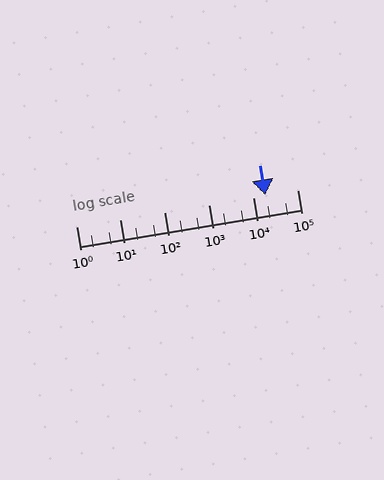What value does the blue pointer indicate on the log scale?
The pointer indicates approximately 19000.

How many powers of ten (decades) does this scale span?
The scale spans 5 decades, from 1 to 100000.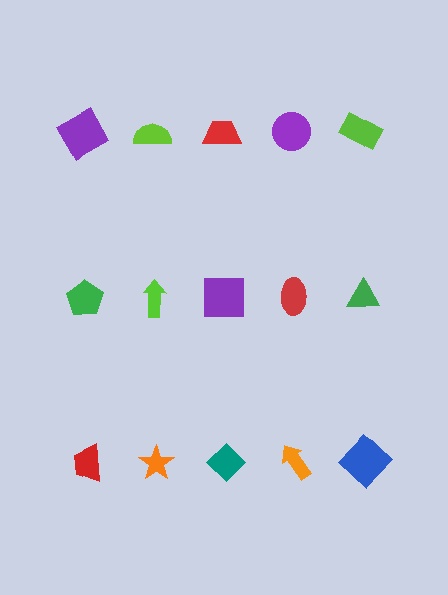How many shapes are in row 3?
5 shapes.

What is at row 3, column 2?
An orange star.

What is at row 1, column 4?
A purple circle.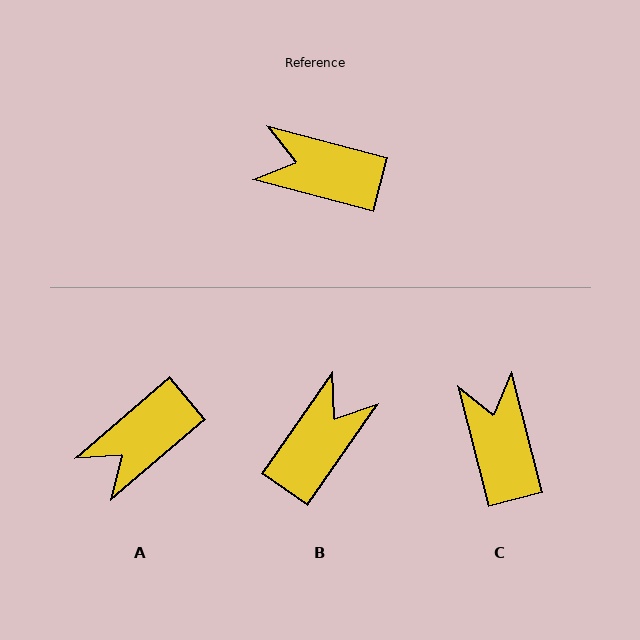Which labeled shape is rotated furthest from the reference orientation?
B, about 110 degrees away.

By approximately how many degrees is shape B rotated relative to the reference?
Approximately 110 degrees clockwise.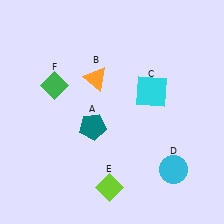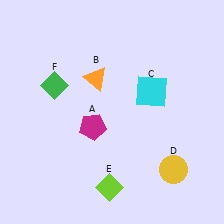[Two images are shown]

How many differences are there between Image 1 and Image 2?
There are 2 differences between the two images.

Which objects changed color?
A changed from teal to magenta. D changed from cyan to yellow.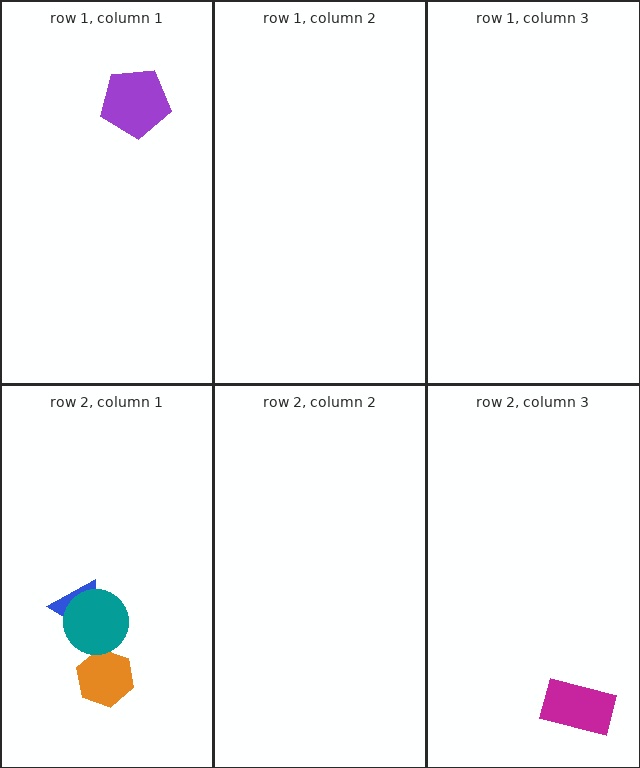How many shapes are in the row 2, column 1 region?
3.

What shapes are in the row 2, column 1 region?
The orange hexagon, the blue triangle, the teal circle.